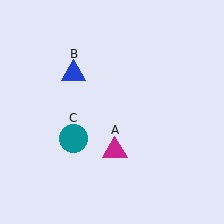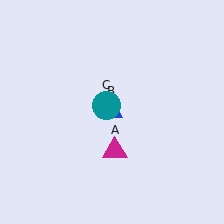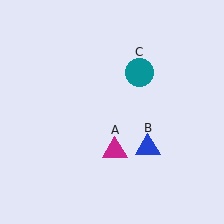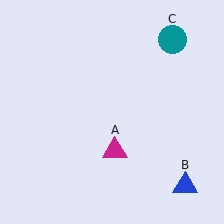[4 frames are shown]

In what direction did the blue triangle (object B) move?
The blue triangle (object B) moved down and to the right.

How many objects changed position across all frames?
2 objects changed position: blue triangle (object B), teal circle (object C).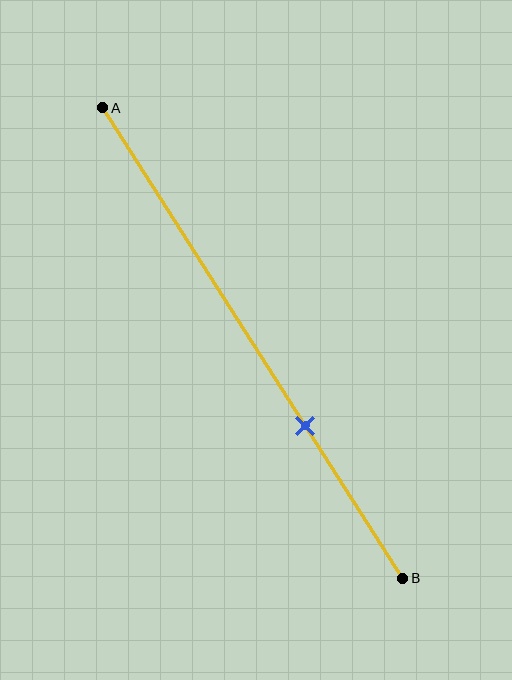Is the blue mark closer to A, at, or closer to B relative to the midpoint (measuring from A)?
The blue mark is closer to point B than the midpoint of segment AB.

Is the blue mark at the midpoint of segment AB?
No, the mark is at about 70% from A, not at the 50% midpoint.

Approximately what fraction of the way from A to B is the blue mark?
The blue mark is approximately 70% of the way from A to B.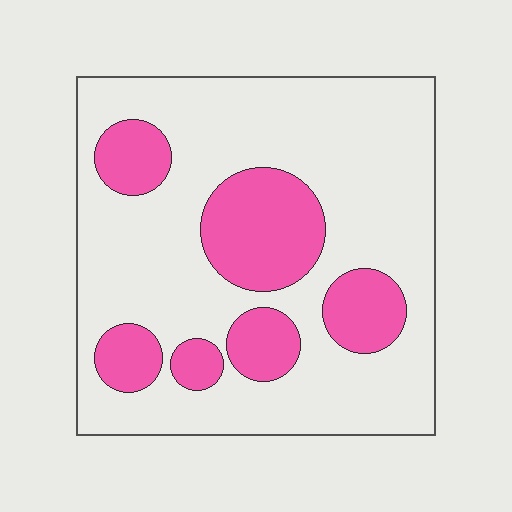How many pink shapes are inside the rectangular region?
6.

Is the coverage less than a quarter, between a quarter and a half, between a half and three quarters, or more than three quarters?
Between a quarter and a half.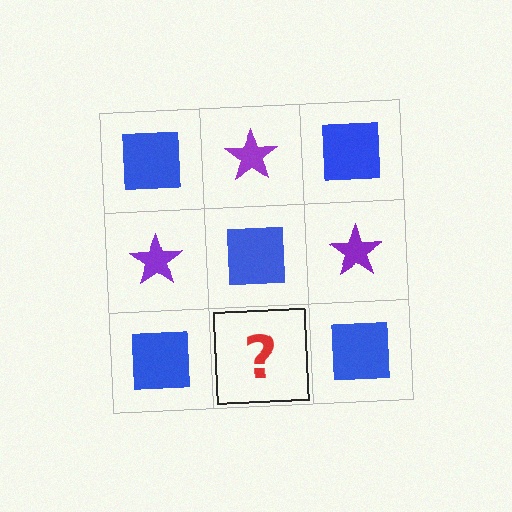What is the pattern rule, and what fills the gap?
The rule is that it alternates blue square and purple star in a checkerboard pattern. The gap should be filled with a purple star.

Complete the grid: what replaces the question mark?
The question mark should be replaced with a purple star.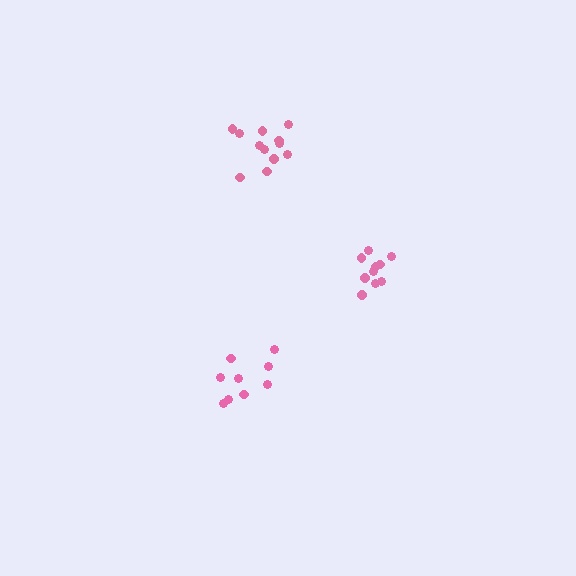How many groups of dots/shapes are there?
There are 3 groups.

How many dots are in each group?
Group 1: 10 dots, Group 2: 9 dots, Group 3: 12 dots (31 total).